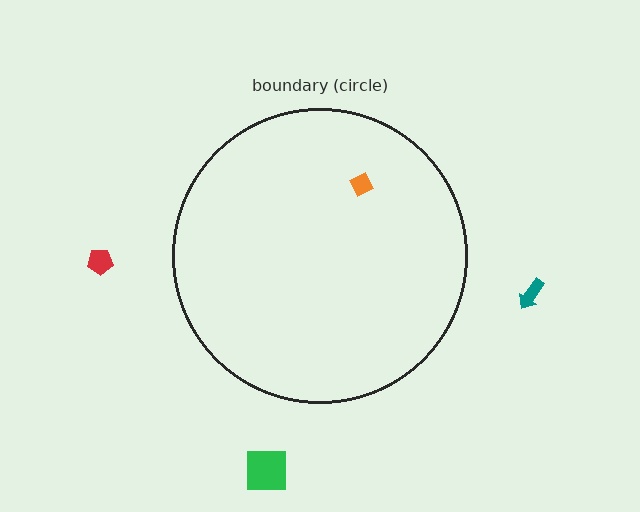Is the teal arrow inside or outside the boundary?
Outside.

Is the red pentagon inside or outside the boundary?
Outside.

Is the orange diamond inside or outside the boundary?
Inside.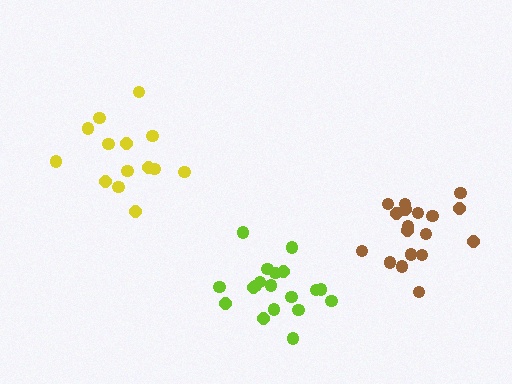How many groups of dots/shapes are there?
There are 3 groups.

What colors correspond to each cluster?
The clusters are colored: yellow, lime, brown.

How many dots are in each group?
Group 1: 15 dots, Group 2: 19 dots, Group 3: 18 dots (52 total).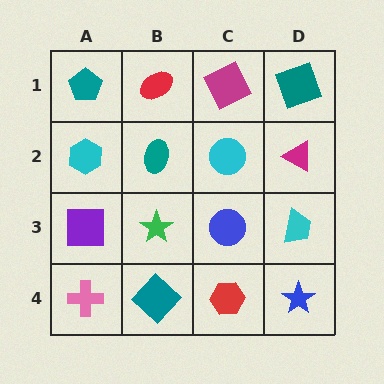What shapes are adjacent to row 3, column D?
A magenta triangle (row 2, column D), a blue star (row 4, column D), a blue circle (row 3, column C).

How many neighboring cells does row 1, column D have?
2.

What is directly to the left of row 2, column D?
A cyan circle.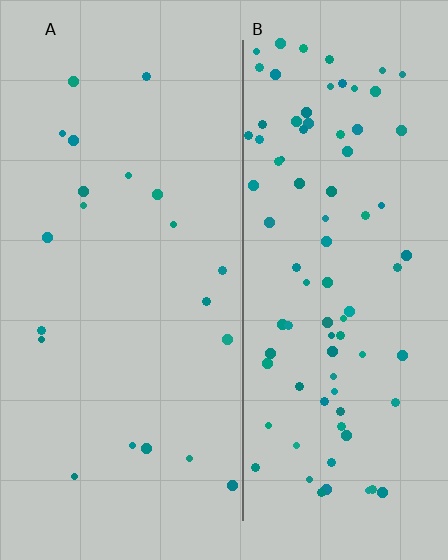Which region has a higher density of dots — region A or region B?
B (the right).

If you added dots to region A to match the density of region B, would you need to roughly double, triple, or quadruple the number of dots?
Approximately quadruple.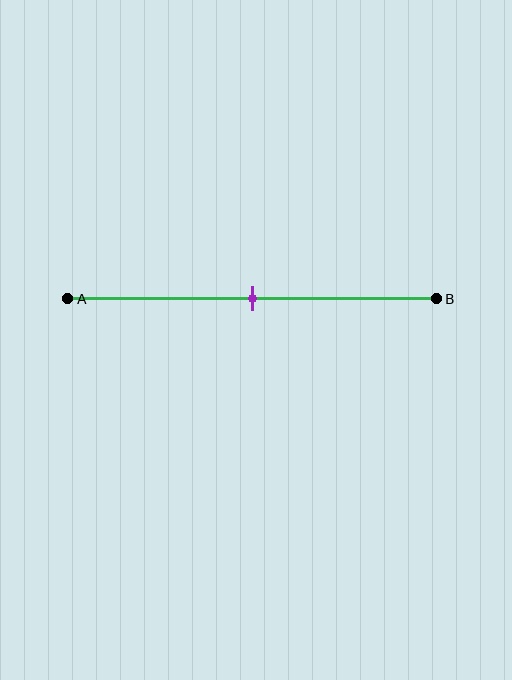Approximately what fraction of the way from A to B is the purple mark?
The purple mark is approximately 50% of the way from A to B.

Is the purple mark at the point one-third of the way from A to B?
No, the mark is at about 50% from A, not at the 33% one-third point.